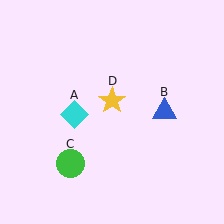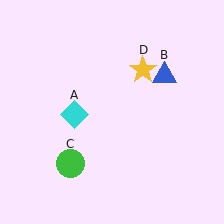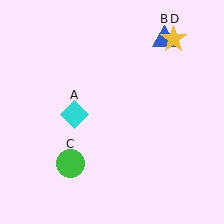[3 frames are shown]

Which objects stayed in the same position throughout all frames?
Cyan diamond (object A) and green circle (object C) remained stationary.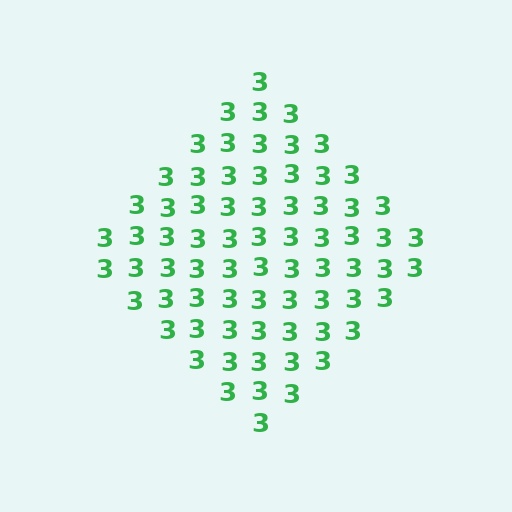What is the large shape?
The large shape is a diamond.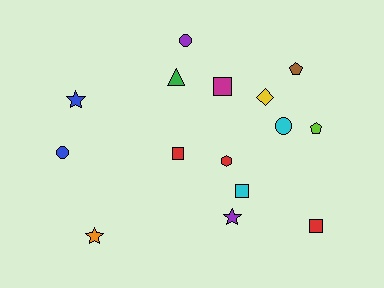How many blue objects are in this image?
There are 2 blue objects.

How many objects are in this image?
There are 15 objects.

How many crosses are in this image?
There are no crosses.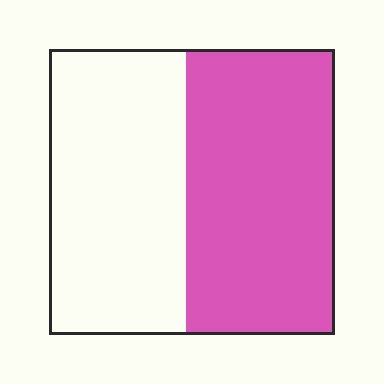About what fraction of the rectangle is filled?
About one half (1/2).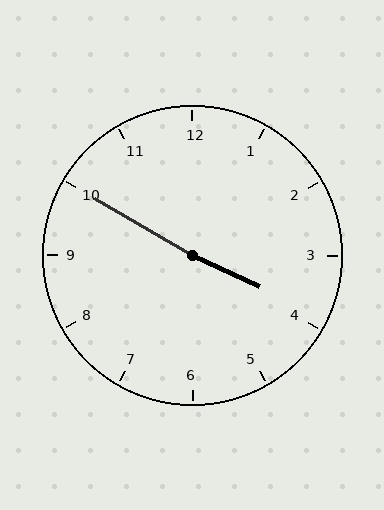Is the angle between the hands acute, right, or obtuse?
It is obtuse.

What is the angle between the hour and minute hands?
Approximately 175 degrees.